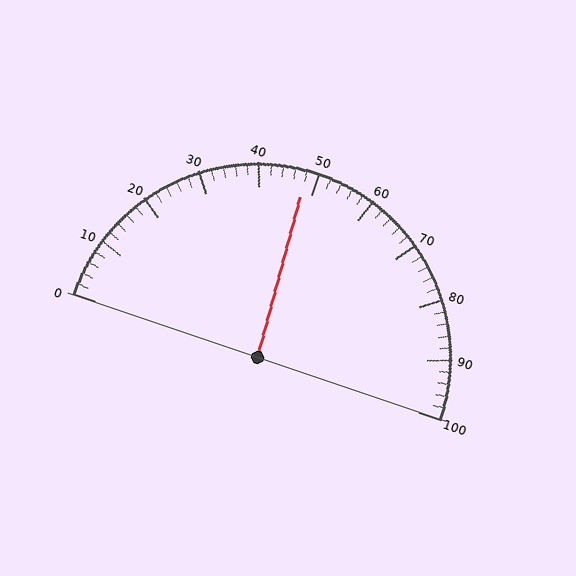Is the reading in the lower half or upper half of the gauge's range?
The reading is in the lower half of the range (0 to 100).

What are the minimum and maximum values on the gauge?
The gauge ranges from 0 to 100.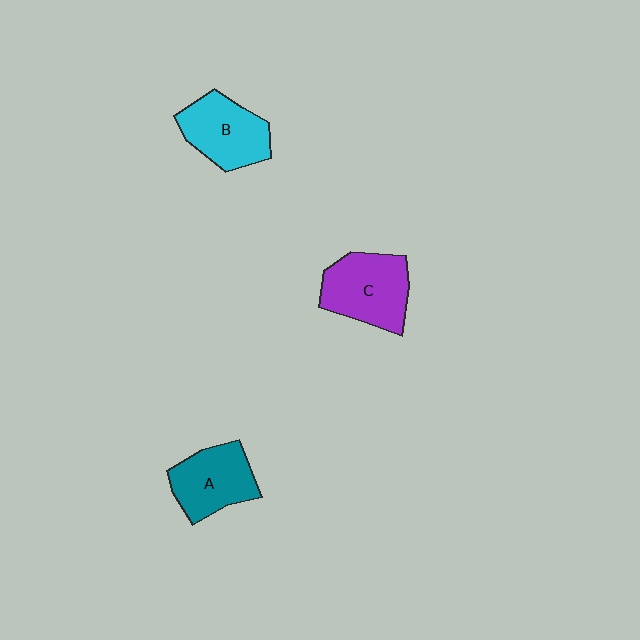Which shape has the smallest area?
Shape A (teal).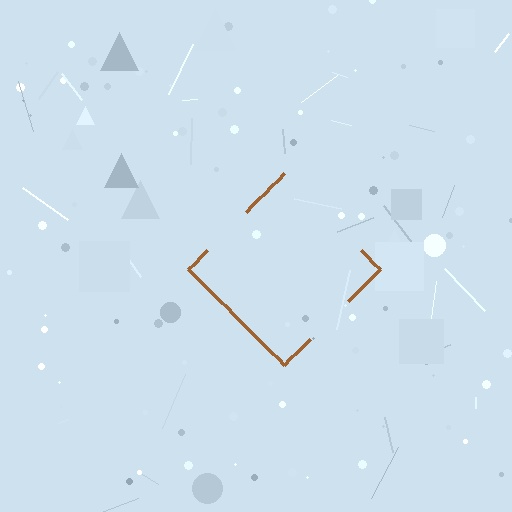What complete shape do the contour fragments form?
The contour fragments form a diamond.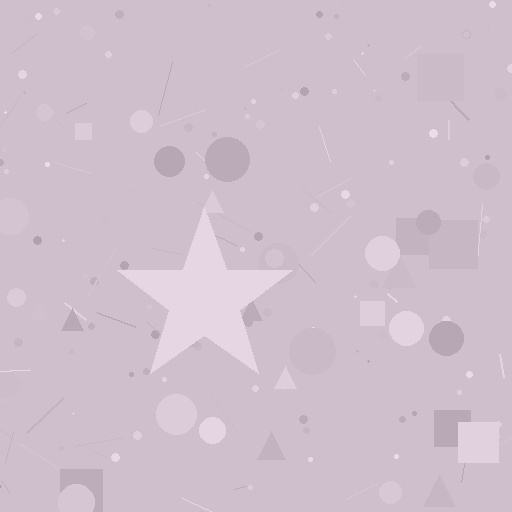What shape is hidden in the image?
A star is hidden in the image.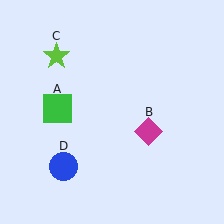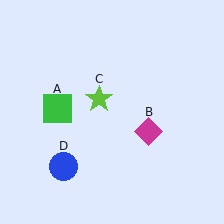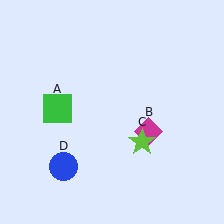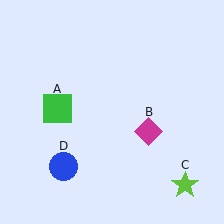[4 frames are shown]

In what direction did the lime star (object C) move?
The lime star (object C) moved down and to the right.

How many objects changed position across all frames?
1 object changed position: lime star (object C).